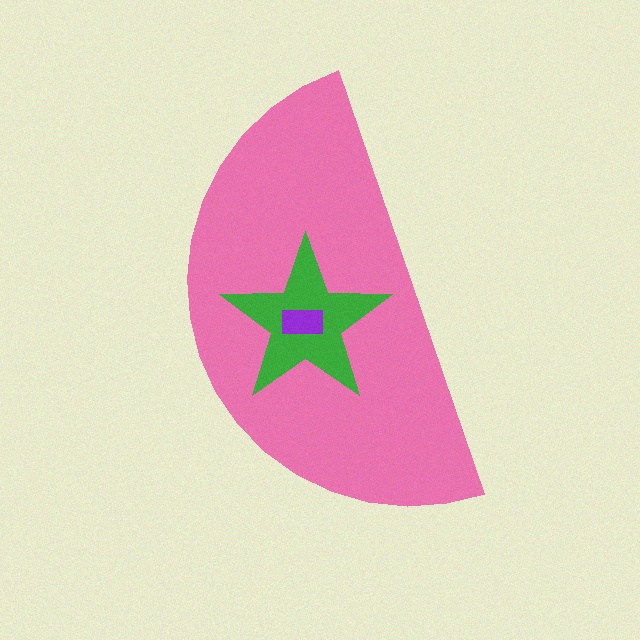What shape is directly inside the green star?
The purple rectangle.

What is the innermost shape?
The purple rectangle.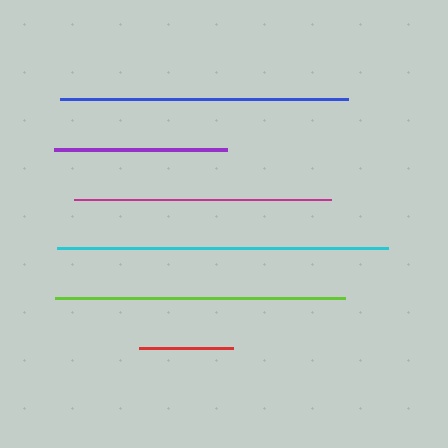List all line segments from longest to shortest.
From longest to shortest: cyan, lime, blue, magenta, purple, red.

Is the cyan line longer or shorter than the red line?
The cyan line is longer than the red line.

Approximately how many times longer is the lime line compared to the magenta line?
The lime line is approximately 1.1 times the length of the magenta line.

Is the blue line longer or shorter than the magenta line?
The blue line is longer than the magenta line.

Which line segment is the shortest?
The red line is the shortest at approximately 94 pixels.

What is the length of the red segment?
The red segment is approximately 94 pixels long.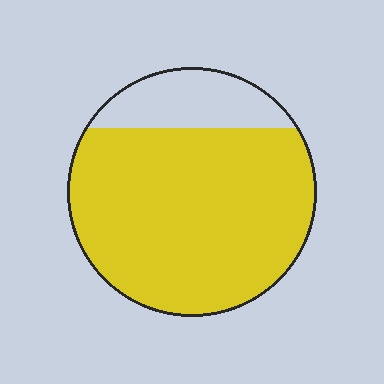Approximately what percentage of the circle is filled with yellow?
Approximately 80%.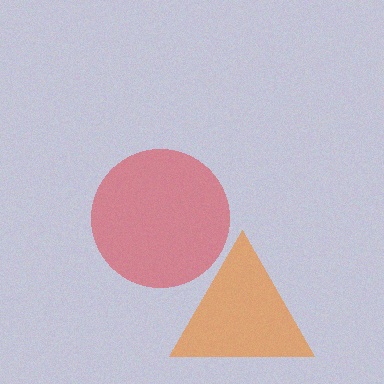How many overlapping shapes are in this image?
There are 2 overlapping shapes in the image.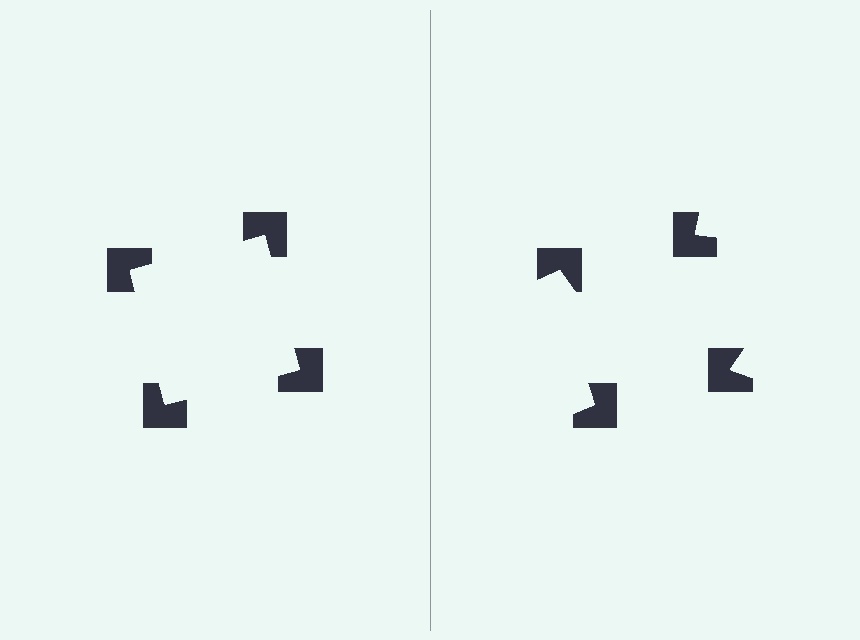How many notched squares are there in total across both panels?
8 — 4 on each side.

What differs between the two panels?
The notched squares are positioned identically on both sides; only the wedge orientations differ. On the left they align to a square; on the right they are misaligned.